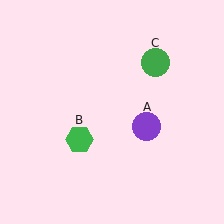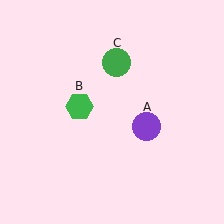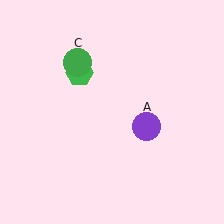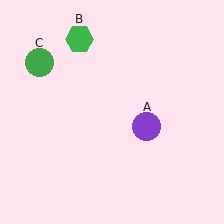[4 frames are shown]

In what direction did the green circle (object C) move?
The green circle (object C) moved left.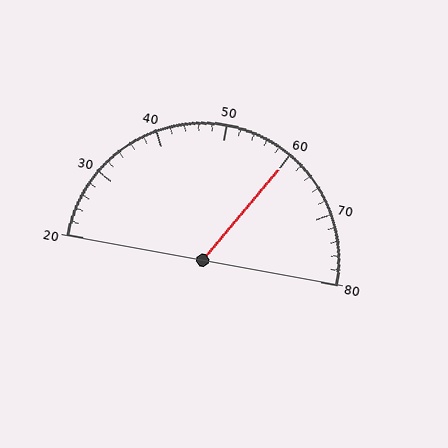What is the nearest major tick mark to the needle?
The nearest major tick mark is 60.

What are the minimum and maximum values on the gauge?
The gauge ranges from 20 to 80.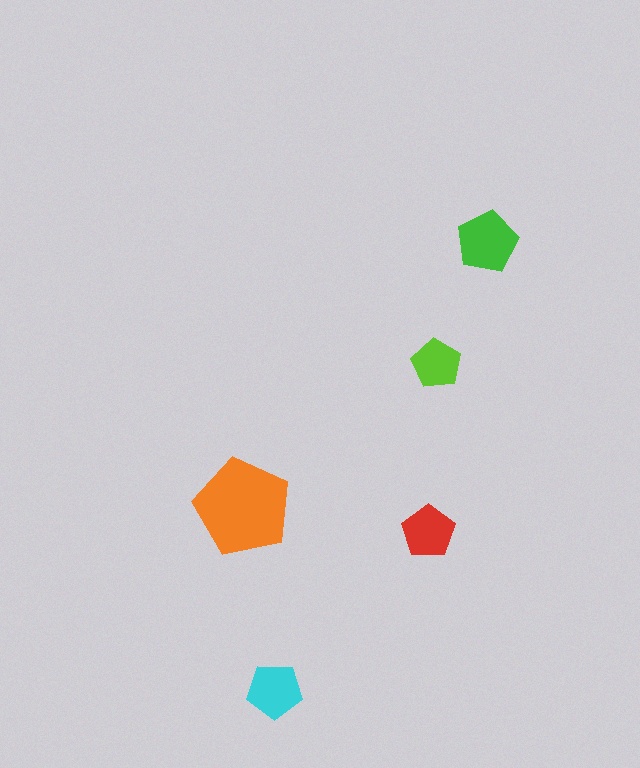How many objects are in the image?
There are 5 objects in the image.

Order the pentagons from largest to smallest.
the orange one, the green one, the cyan one, the red one, the lime one.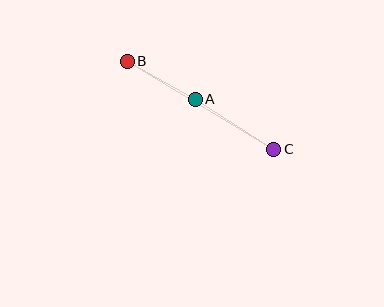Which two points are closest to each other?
Points A and B are closest to each other.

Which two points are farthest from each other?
Points B and C are farthest from each other.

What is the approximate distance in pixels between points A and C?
The distance between A and C is approximately 93 pixels.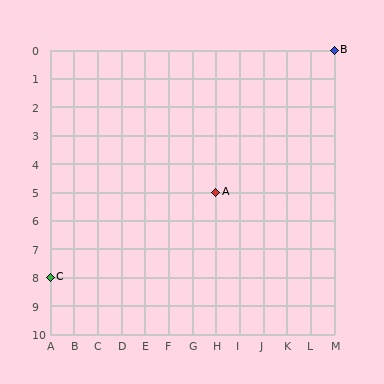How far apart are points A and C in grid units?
Points A and C are 7 columns and 3 rows apart (about 7.6 grid units diagonally).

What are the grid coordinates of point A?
Point A is at grid coordinates (H, 5).